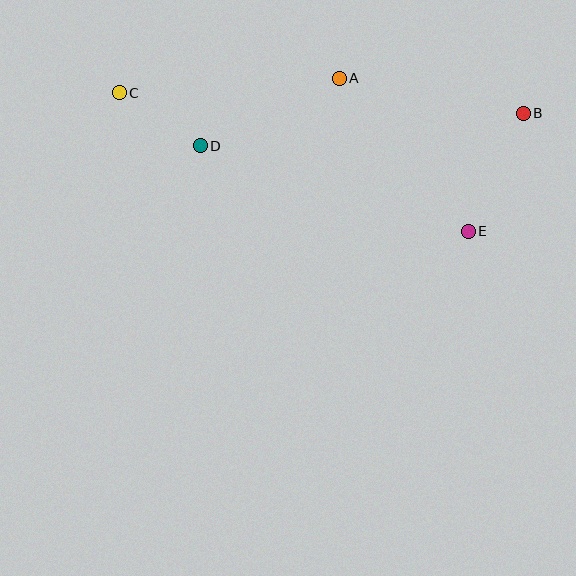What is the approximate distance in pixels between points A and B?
The distance between A and B is approximately 187 pixels.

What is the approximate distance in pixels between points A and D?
The distance between A and D is approximately 155 pixels.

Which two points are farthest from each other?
Points B and C are farthest from each other.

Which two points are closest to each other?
Points C and D are closest to each other.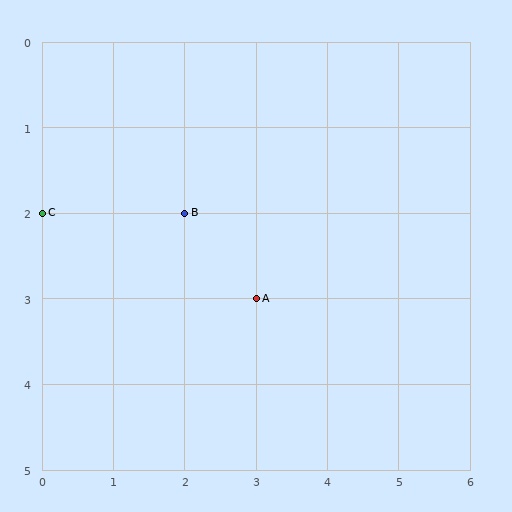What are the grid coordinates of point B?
Point B is at grid coordinates (2, 2).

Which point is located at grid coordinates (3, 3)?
Point A is at (3, 3).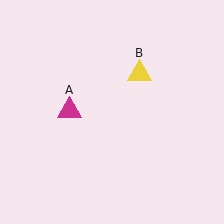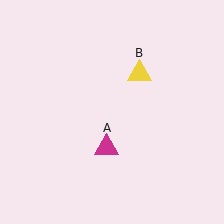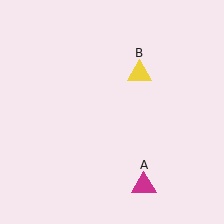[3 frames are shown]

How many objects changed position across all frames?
1 object changed position: magenta triangle (object A).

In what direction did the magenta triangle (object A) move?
The magenta triangle (object A) moved down and to the right.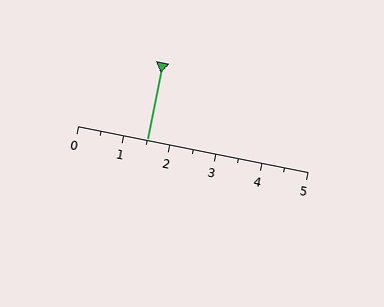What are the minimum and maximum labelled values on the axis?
The axis runs from 0 to 5.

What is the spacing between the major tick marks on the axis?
The major ticks are spaced 1 apart.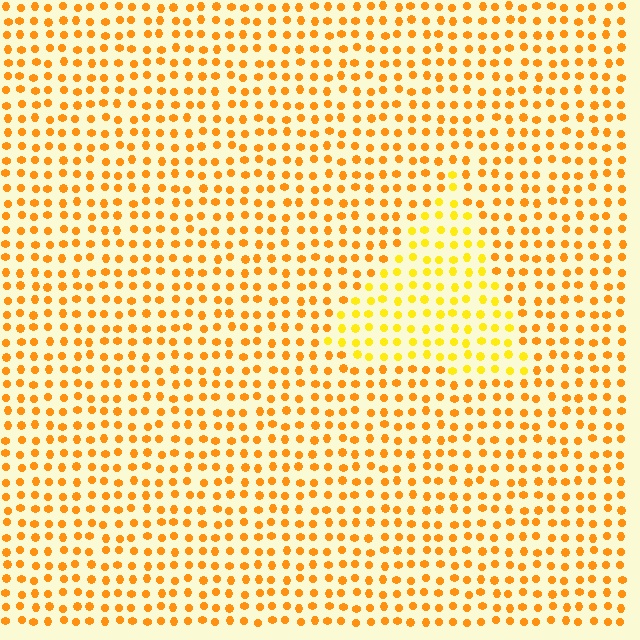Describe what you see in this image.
The image is filled with small orange elements in a uniform arrangement. A triangle-shaped region is visible where the elements are tinted to a slightly different hue, forming a subtle color boundary.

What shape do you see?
I see a triangle.